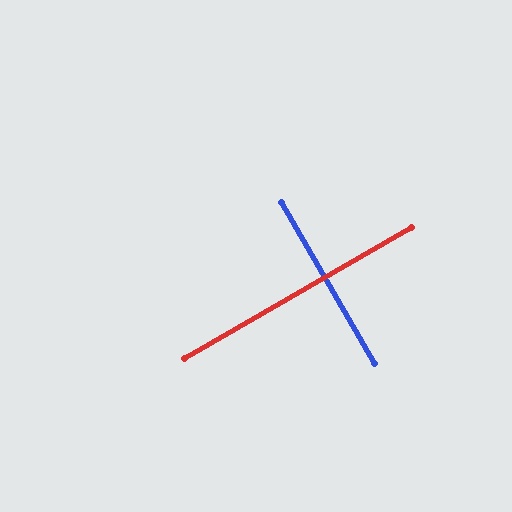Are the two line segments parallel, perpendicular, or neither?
Perpendicular — they meet at approximately 90°.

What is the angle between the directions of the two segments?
Approximately 90 degrees.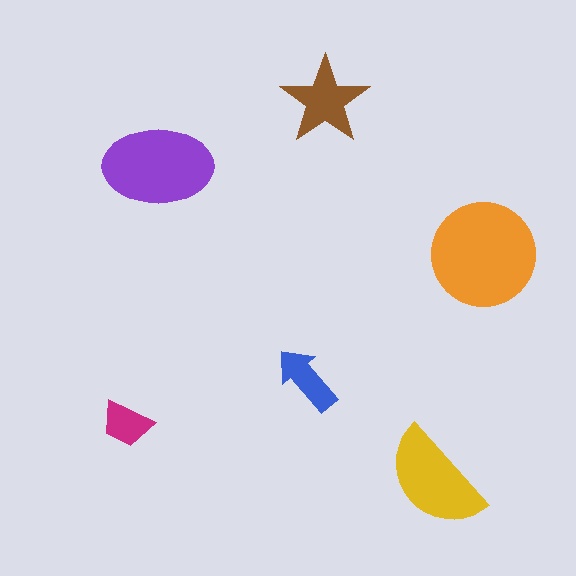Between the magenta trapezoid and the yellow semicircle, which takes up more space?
The yellow semicircle.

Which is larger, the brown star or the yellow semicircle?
The yellow semicircle.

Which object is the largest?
The orange circle.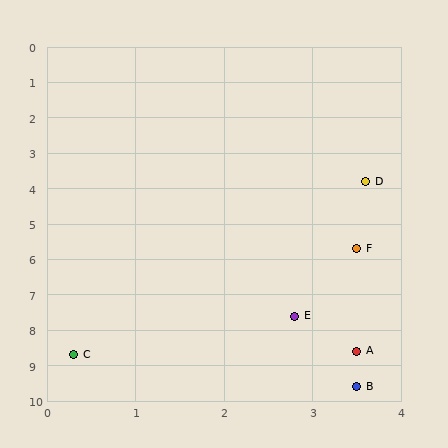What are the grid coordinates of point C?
Point C is at approximately (0.3, 8.7).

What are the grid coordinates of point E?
Point E is at approximately (2.8, 7.6).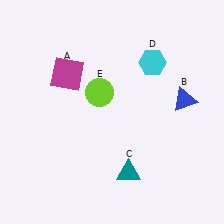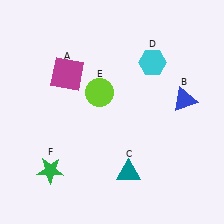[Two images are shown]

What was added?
A green star (F) was added in Image 2.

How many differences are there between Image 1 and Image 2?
There is 1 difference between the two images.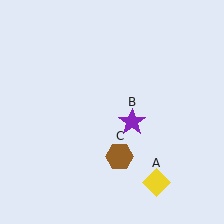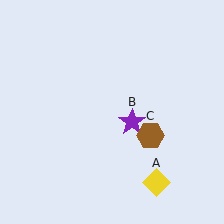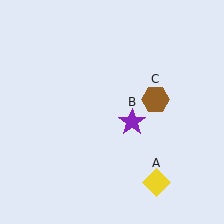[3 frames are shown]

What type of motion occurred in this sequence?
The brown hexagon (object C) rotated counterclockwise around the center of the scene.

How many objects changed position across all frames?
1 object changed position: brown hexagon (object C).